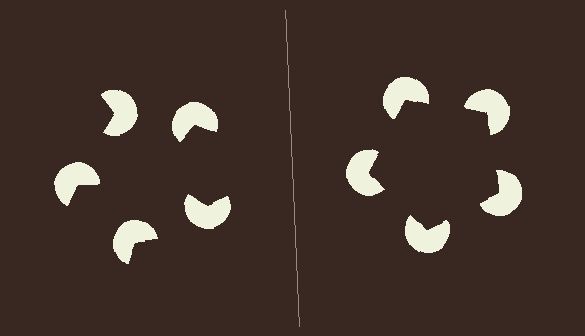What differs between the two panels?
The pac-man discs are positioned identically on both sides; only the wedge orientations differ. On the right they align to a pentagon; on the left they are misaligned.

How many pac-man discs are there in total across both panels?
10 — 5 on each side.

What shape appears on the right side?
An illusory pentagon.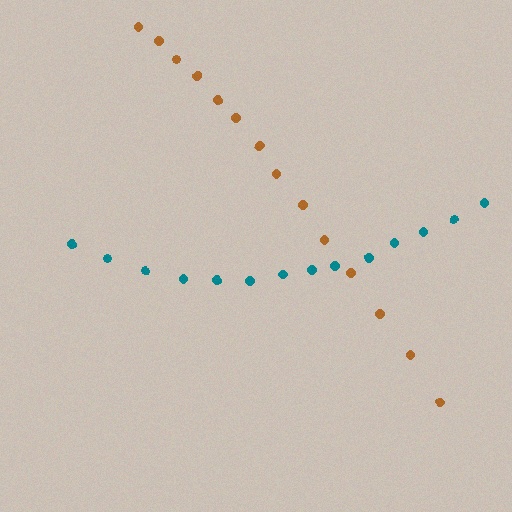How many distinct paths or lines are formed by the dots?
There are 2 distinct paths.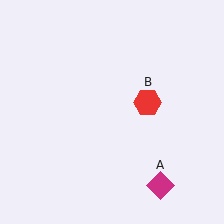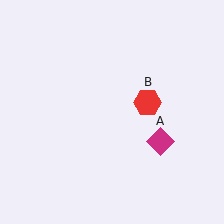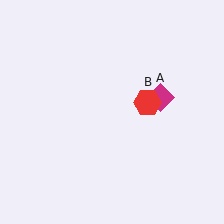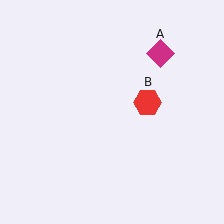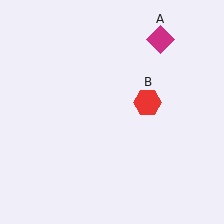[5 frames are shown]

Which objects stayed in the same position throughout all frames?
Red hexagon (object B) remained stationary.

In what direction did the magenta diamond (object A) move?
The magenta diamond (object A) moved up.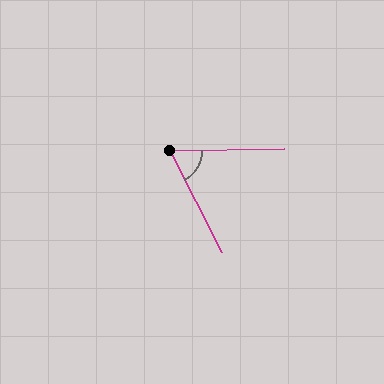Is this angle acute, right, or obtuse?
It is acute.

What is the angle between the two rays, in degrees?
Approximately 64 degrees.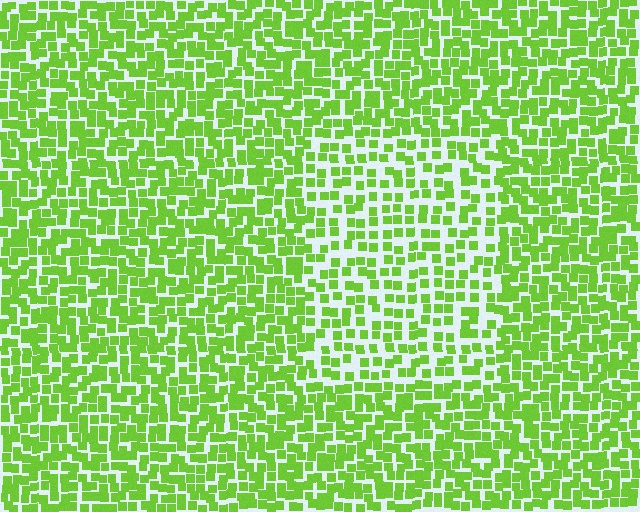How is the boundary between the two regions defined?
The boundary is defined by a change in element density (approximately 1.7x ratio). All elements are the same color, size, and shape.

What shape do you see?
I see a rectangle.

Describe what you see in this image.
The image contains small lime elements arranged at two different densities. A rectangle-shaped region is visible where the elements are less densely packed than the surrounding area.